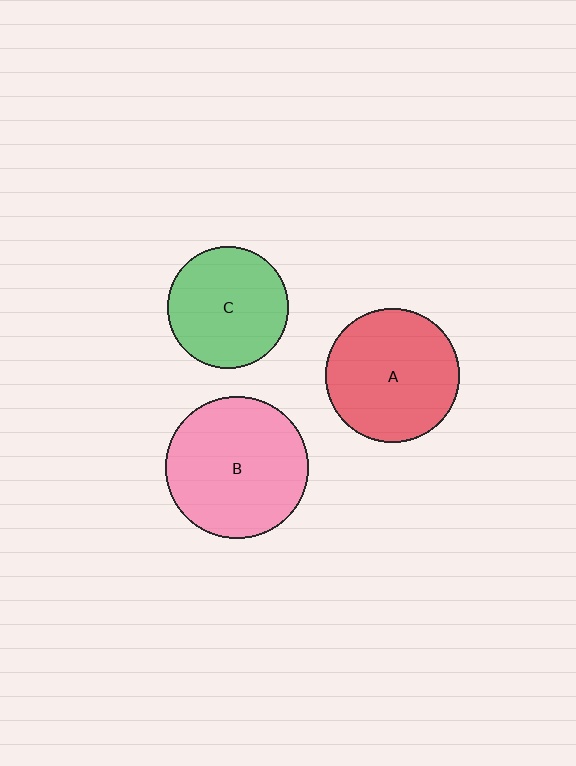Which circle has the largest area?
Circle B (pink).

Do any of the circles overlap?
No, none of the circles overlap.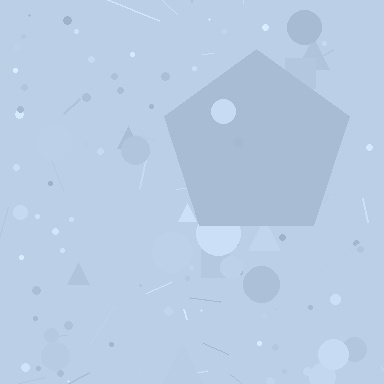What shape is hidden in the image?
A pentagon is hidden in the image.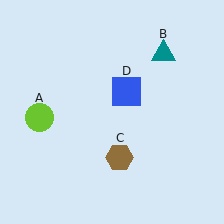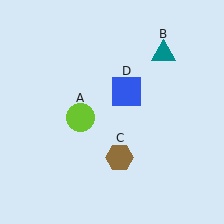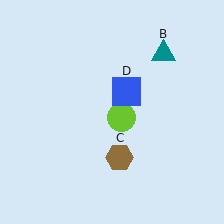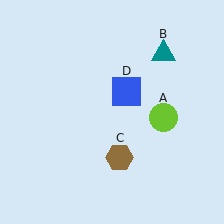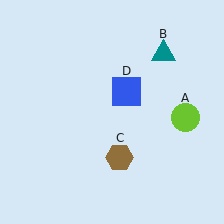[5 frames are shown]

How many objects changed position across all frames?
1 object changed position: lime circle (object A).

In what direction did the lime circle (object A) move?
The lime circle (object A) moved right.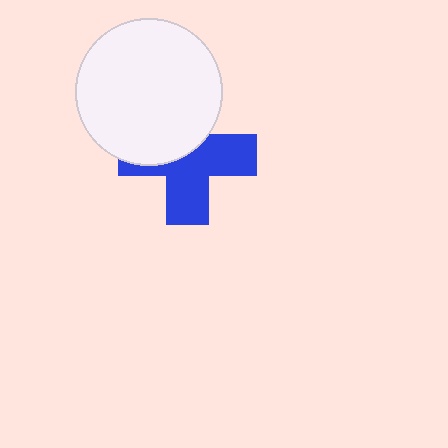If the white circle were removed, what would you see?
You would see the complete blue cross.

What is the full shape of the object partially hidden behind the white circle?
The partially hidden object is a blue cross.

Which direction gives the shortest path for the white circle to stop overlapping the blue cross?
Moving up gives the shortest separation.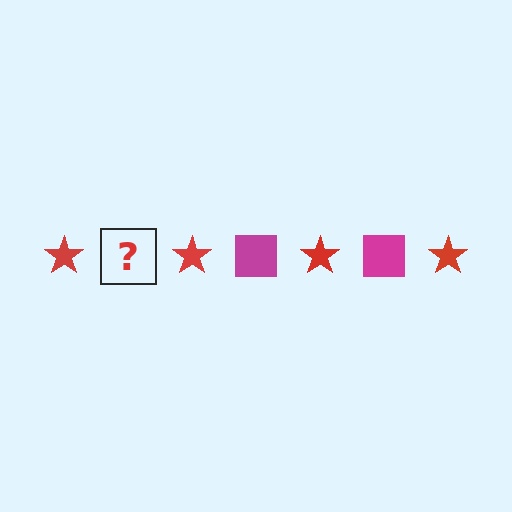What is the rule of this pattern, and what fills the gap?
The rule is that the pattern alternates between red star and magenta square. The gap should be filled with a magenta square.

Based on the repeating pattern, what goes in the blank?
The blank should be a magenta square.